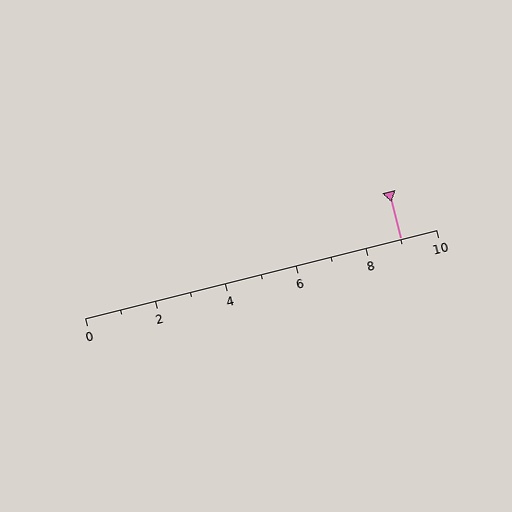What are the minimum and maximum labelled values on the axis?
The axis runs from 0 to 10.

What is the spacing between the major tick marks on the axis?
The major ticks are spaced 2 apart.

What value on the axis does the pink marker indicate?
The marker indicates approximately 9.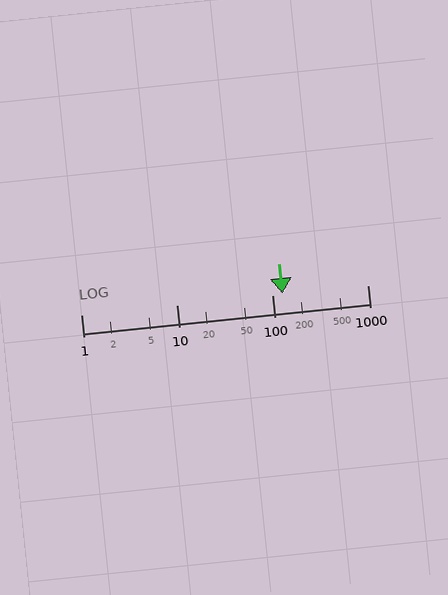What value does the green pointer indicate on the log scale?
The pointer indicates approximately 130.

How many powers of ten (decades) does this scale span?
The scale spans 3 decades, from 1 to 1000.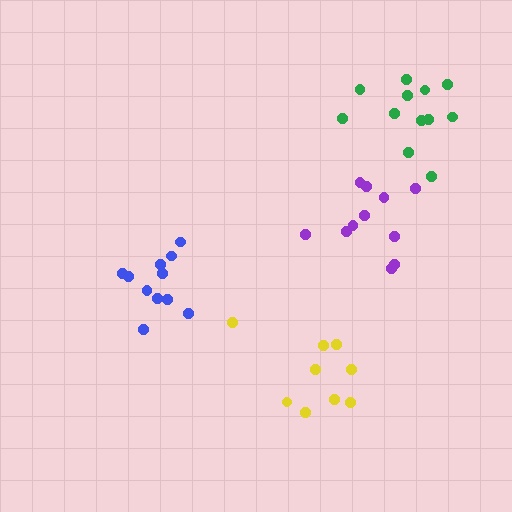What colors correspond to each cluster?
The clusters are colored: yellow, green, blue, purple.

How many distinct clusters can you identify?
There are 4 distinct clusters.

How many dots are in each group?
Group 1: 9 dots, Group 2: 12 dots, Group 3: 11 dots, Group 4: 11 dots (43 total).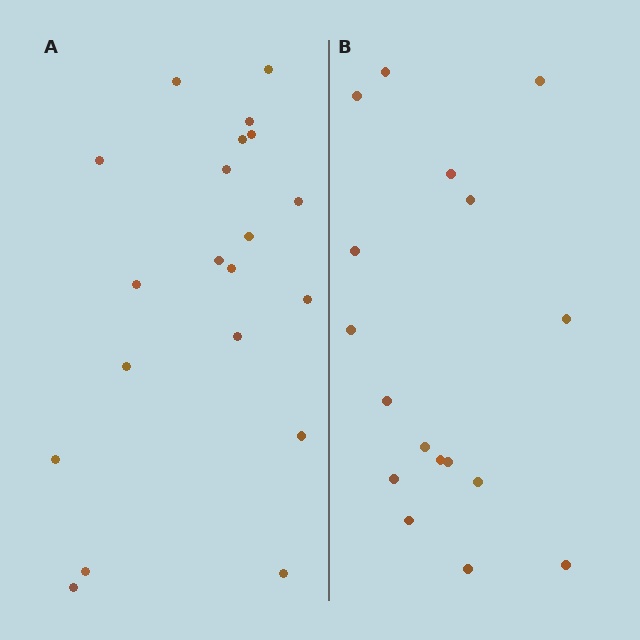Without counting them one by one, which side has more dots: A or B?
Region A (the left region) has more dots.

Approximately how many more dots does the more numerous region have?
Region A has just a few more — roughly 2 or 3 more dots than region B.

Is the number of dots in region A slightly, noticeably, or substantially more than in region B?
Region A has only slightly more — the two regions are fairly close. The ratio is roughly 1.2 to 1.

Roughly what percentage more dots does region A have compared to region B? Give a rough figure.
About 20% more.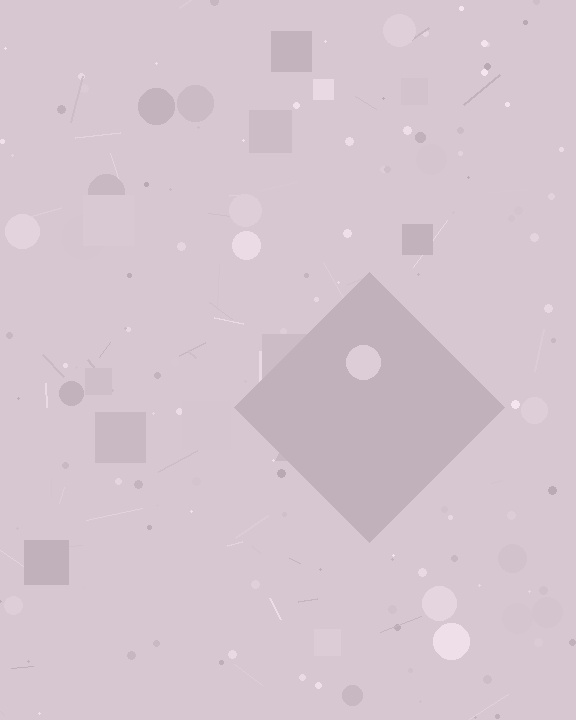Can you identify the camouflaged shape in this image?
The camouflaged shape is a diamond.